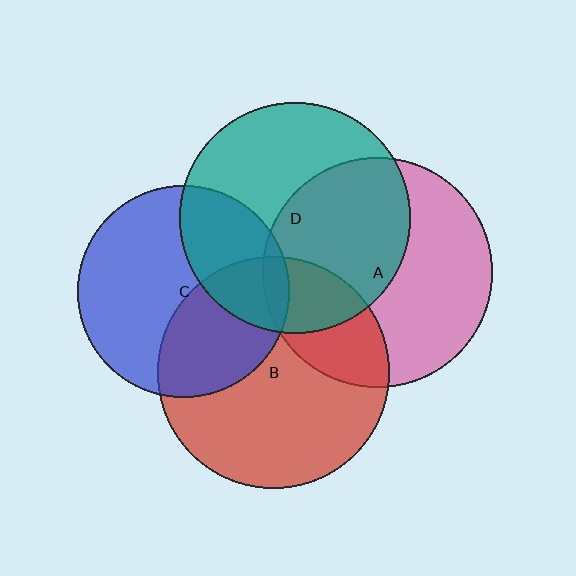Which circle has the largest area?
Circle B (red).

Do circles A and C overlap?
Yes.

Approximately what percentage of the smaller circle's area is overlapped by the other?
Approximately 5%.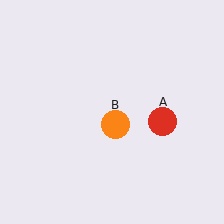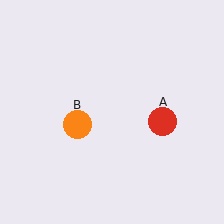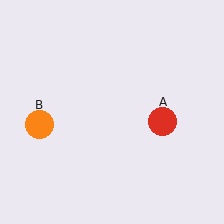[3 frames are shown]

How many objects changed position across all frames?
1 object changed position: orange circle (object B).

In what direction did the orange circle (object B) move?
The orange circle (object B) moved left.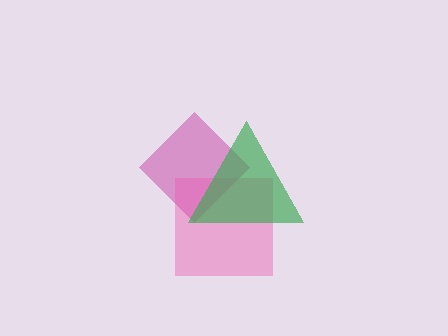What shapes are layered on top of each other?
The layered shapes are: a magenta diamond, a pink square, a green triangle.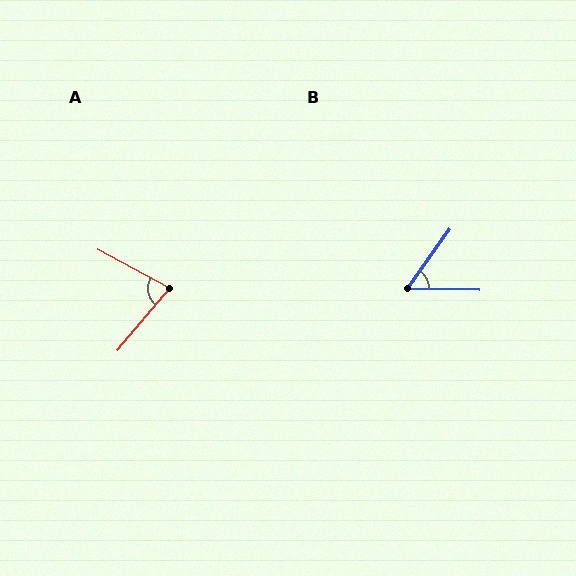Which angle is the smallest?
B, at approximately 56 degrees.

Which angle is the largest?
A, at approximately 78 degrees.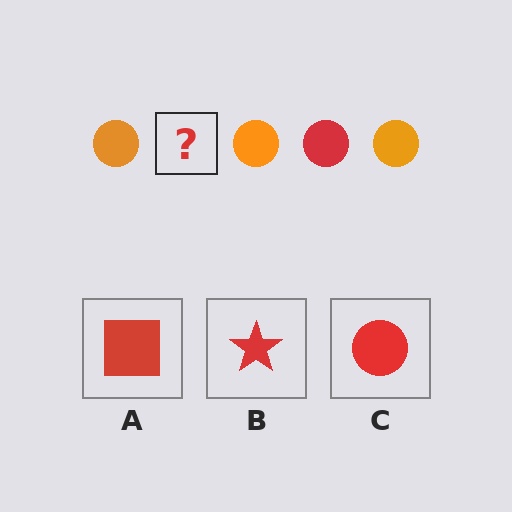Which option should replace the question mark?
Option C.